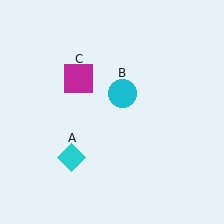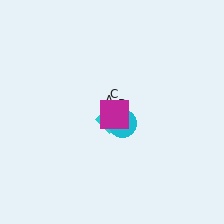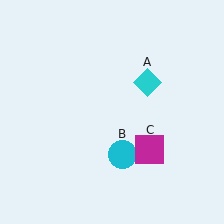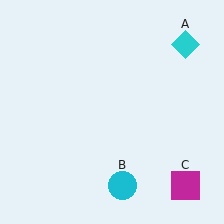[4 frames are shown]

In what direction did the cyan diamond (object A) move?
The cyan diamond (object A) moved up and to the right.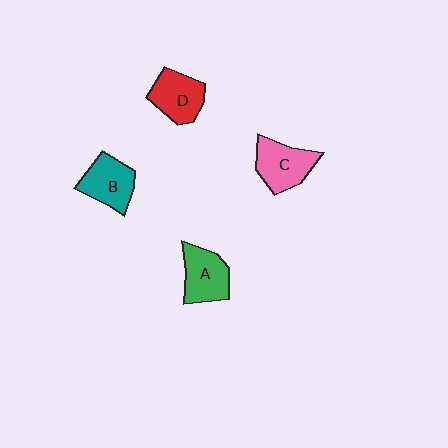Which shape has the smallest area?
Shape D (red).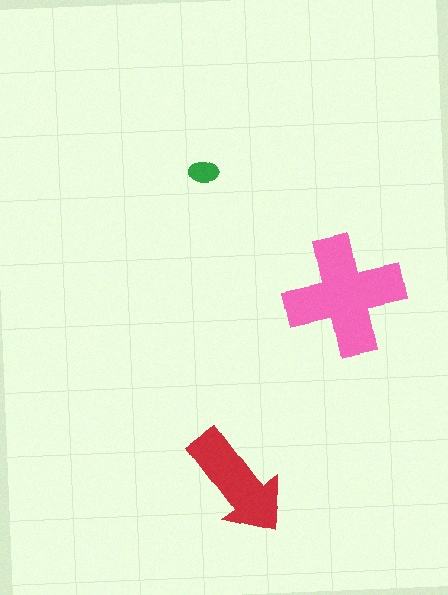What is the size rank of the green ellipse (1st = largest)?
3rd.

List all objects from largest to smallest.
The pink cross, the red arrow, the green ellipse.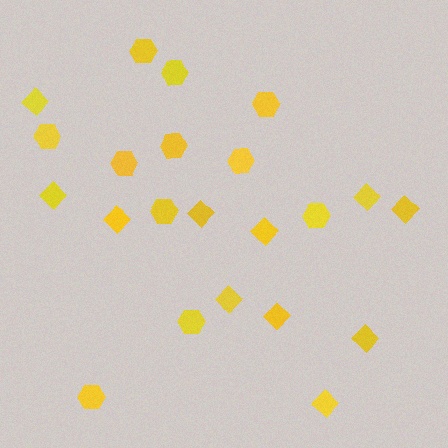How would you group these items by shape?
There are 2 groups: one group of hexagons (11) and one group of diamonds (11).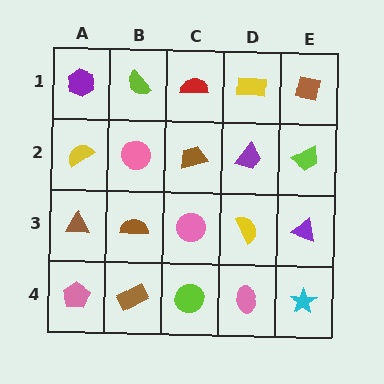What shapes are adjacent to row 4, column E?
A purple triangle (row 3, column E), a pink ellipse (row 4, column D).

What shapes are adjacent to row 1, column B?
A pink circle (row 2, column B), a purple hexagon (row 1, column A), a red semicircle (row 1, column C).